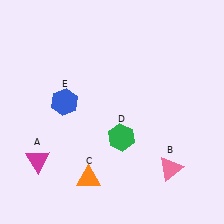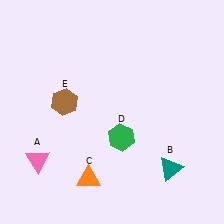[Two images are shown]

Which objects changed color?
A changed from magenta to pink. B changed from pink to teal. E changed from blue to brown.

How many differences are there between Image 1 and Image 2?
There are 3 differences between the two images.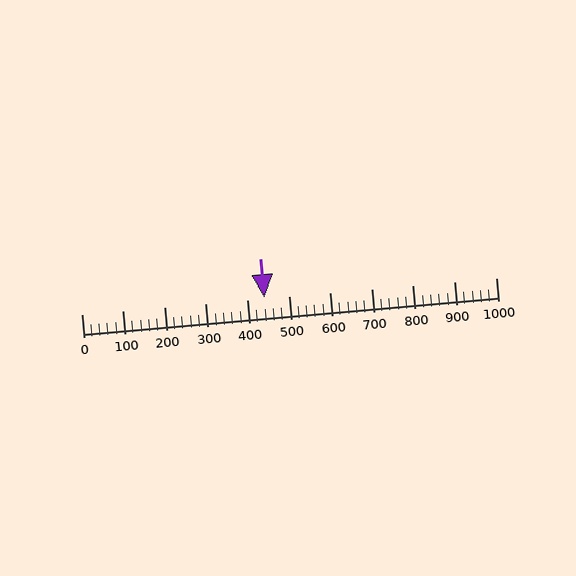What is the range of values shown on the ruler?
The ruler shows values from 0 to 1000.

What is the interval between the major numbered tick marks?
The major tick marks are spaced 100 units apart.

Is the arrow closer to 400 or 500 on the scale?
The arrow is closer to 400.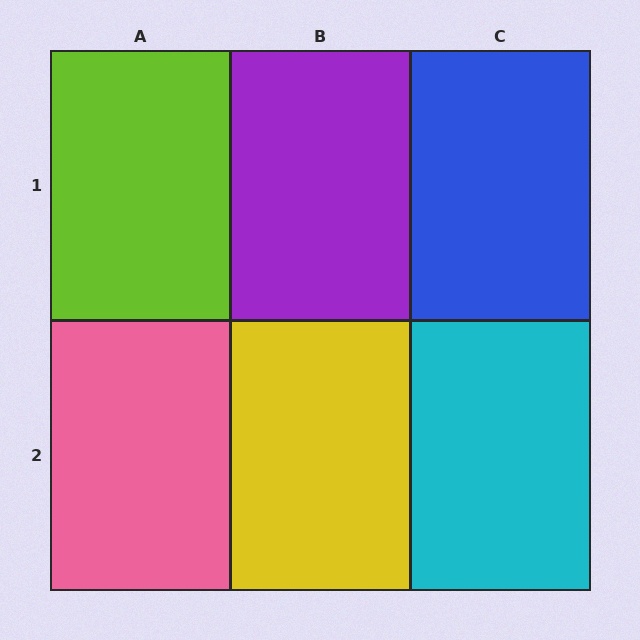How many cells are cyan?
1 cell is cyan.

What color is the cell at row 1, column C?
Blue.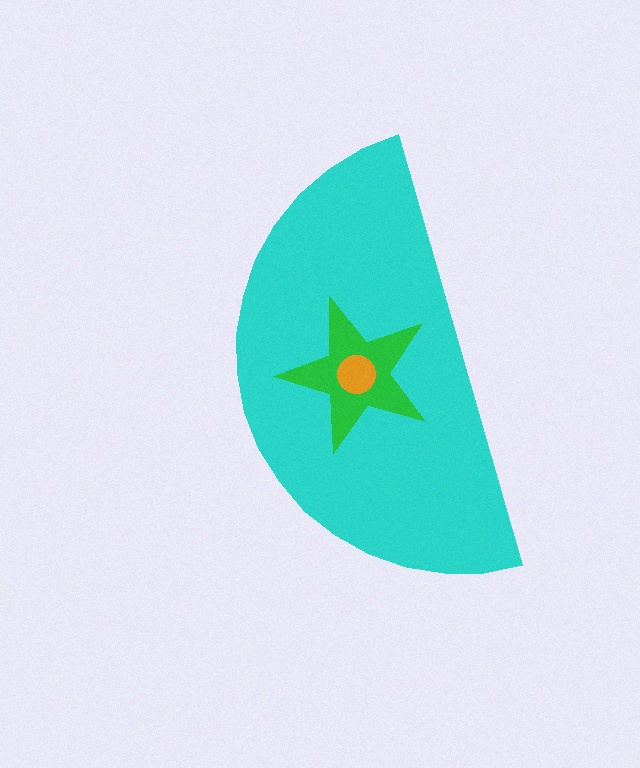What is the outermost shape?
The cyan semicircle.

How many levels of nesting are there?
3.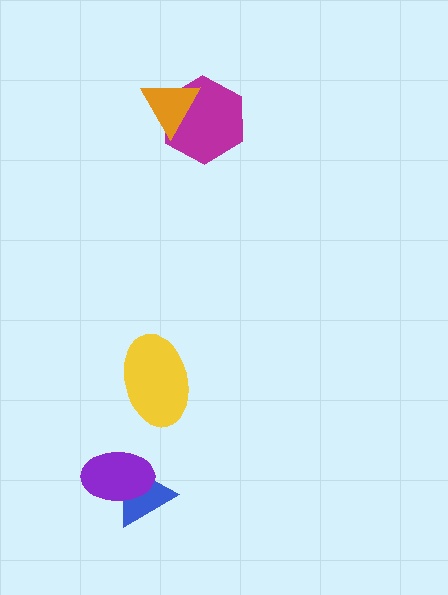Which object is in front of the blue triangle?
The purple ellipse is in front of the blue triangle.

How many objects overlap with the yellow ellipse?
0 objects overlap with the yellow ellipse.